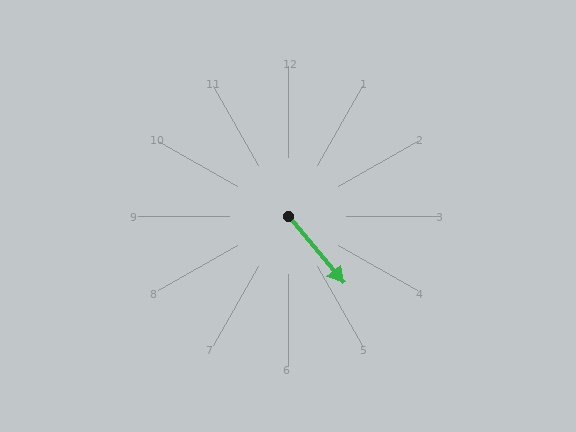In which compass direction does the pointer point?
Southeast.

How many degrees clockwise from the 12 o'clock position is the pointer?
Approximately 140 degrees.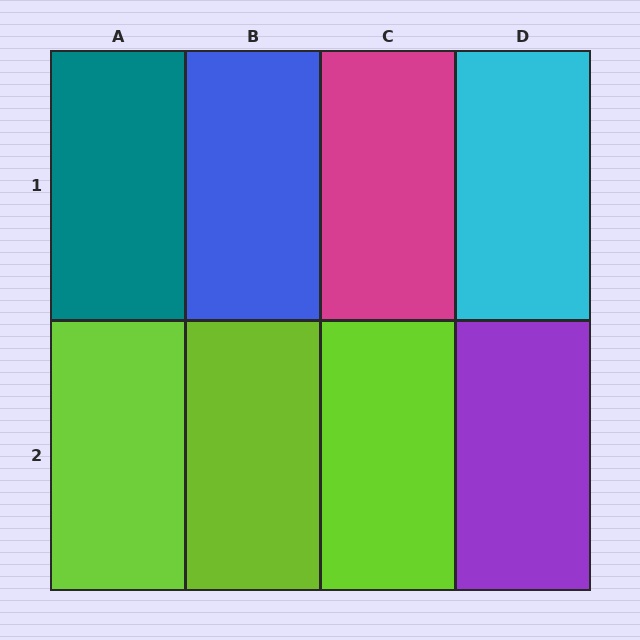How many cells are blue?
1 cell is blue.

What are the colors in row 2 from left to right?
Lime, lime, lime, purple.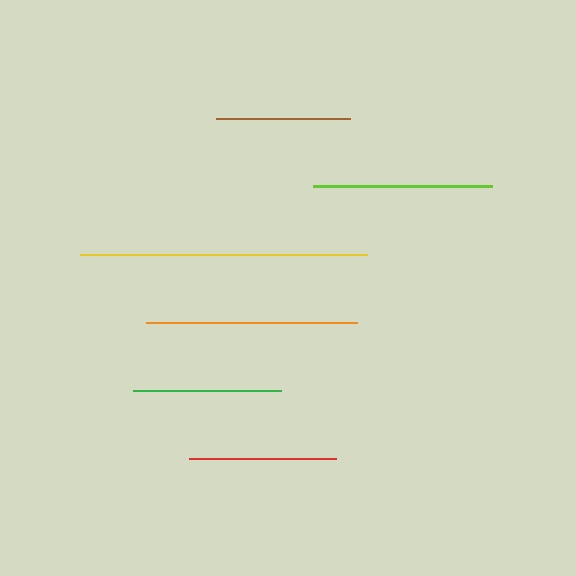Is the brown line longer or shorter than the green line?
The green line is longer than the brown line.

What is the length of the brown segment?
The brown segment is approximately 134 pixels long.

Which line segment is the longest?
The yellow line is the longest at approximately 287 pixels.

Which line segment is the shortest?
The brown line is the shortest at approximately 134 pixels.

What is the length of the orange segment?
The orange segment is approximately 212 pixels long.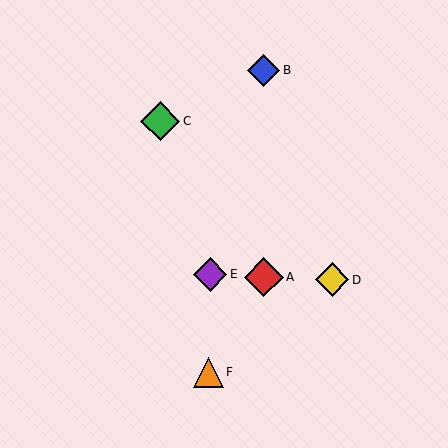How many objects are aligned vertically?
2 objects (A, B) are aligned vertically.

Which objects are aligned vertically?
Objects A, B are aligned vertically.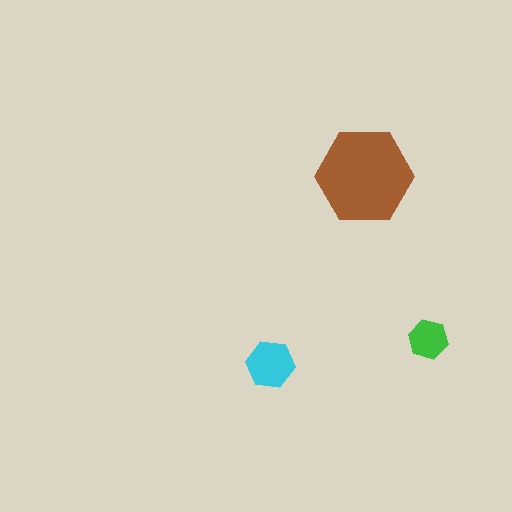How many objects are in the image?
There are 3 objects in the image.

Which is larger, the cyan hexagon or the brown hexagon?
The brown one.